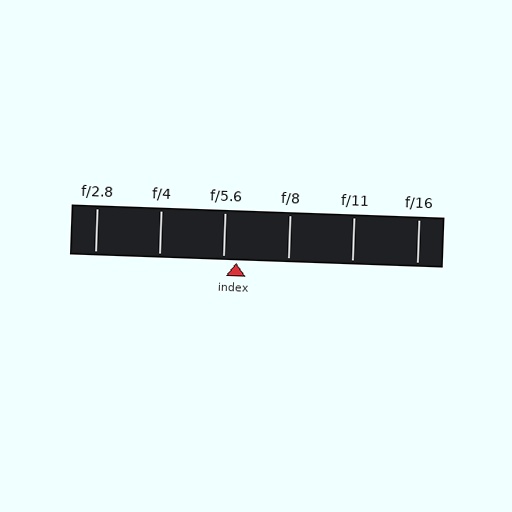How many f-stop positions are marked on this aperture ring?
There are 6 f-stop positions marked.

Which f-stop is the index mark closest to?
The index mark is closest to f/5.6.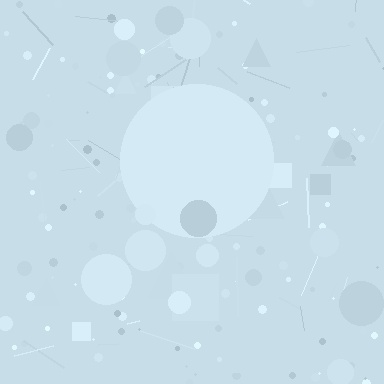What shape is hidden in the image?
A circle is hidden in the image.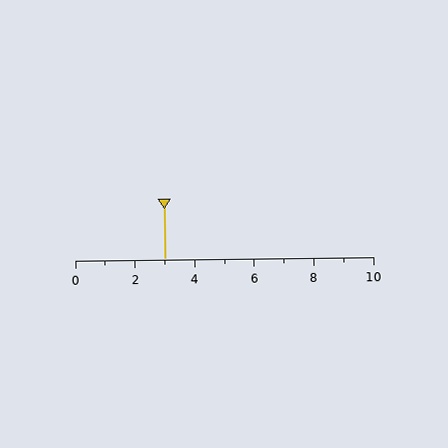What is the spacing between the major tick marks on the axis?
The major ticks are spaced 2 apart.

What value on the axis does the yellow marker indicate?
The marker indicates approximately 3.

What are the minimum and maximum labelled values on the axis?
The axis runs from 0 to 10.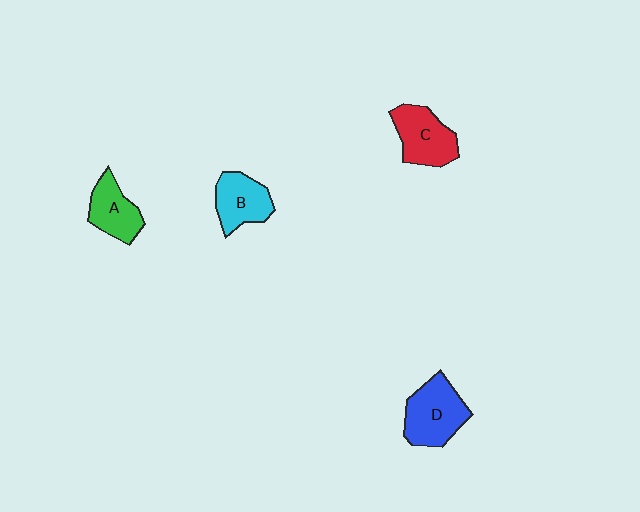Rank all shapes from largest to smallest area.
From largest to smallest: D (blue), C (red), B (cyan), A (green).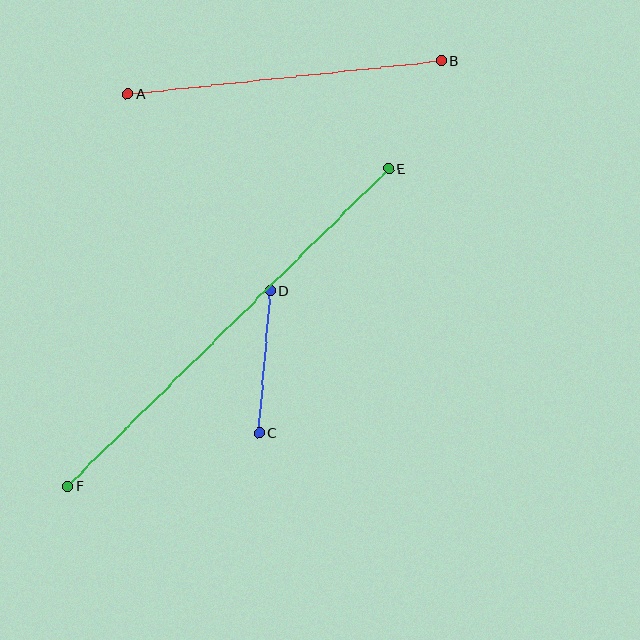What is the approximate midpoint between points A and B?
The midpoint is at approximately (284, 78) pixels.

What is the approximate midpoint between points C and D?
The midpoint is at approximately (265, 362) pixels.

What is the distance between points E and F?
The distance is approximately 451 pixels.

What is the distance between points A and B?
The distance is approximately 316 pixels.